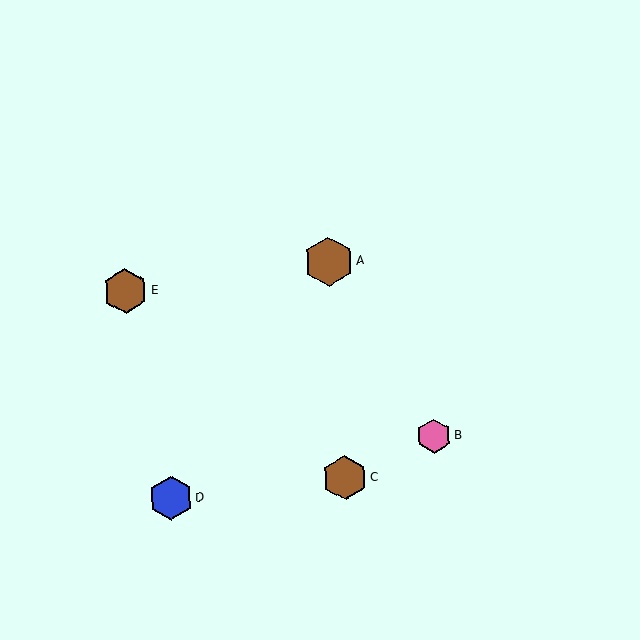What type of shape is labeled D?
Shape D is a blue hexagon.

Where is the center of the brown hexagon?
The center of the brown hexagon is at (328, 262).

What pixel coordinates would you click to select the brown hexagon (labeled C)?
Click at (345, 478) to select the brown hexagon C.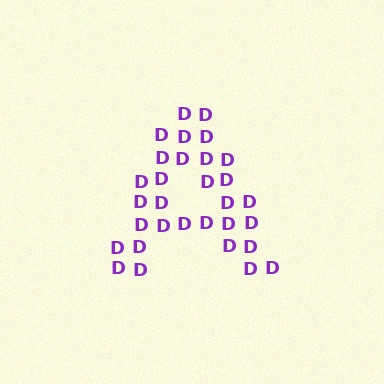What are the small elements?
The small elements are letter D's.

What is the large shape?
The large shape is the letter A.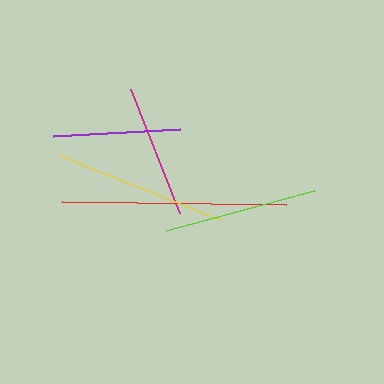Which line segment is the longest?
The red line is the longest at approximately 224 pixels.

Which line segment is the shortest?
The purple line is the shortest at approximately 127 pixels.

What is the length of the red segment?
The red segment is approximately 224 pixels long.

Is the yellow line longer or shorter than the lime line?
The yellow line is longer than the lime line.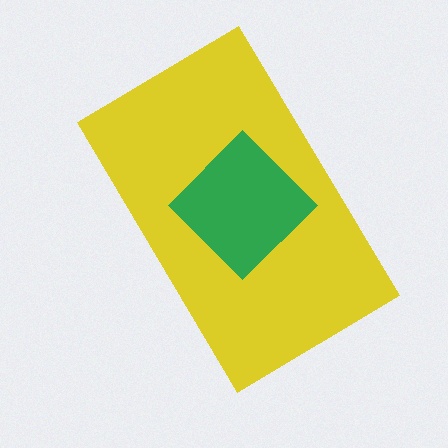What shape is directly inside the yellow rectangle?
The green diamond.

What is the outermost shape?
The yellow rectangle.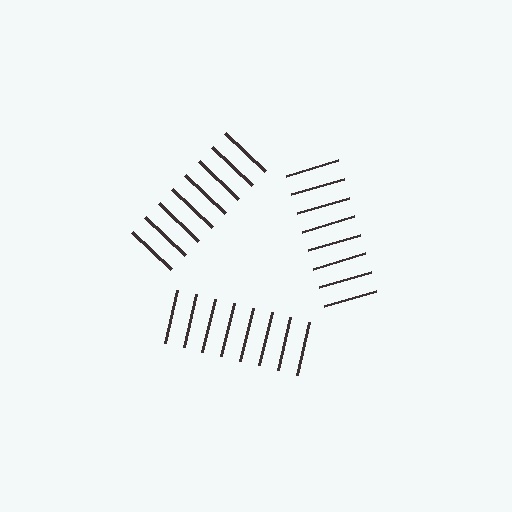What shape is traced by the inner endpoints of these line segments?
An illusory triangle — the line segments terminate on its edges but no continuous stroke is drawn.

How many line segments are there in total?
24 — 8 along each of the 3 edges.